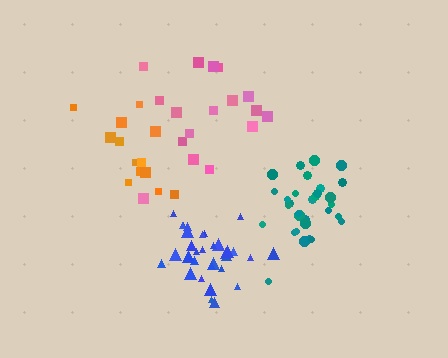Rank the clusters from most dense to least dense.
blue, teal, orange, pink.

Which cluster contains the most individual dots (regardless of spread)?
Blue (34).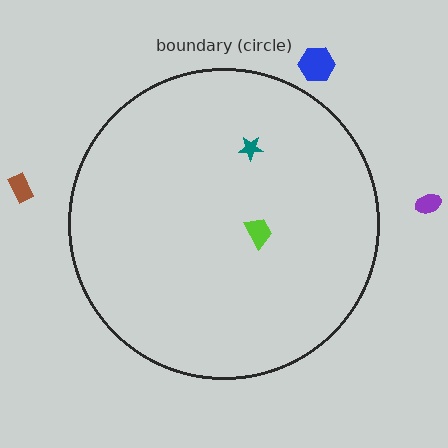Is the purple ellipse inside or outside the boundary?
Outside.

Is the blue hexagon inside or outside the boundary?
Outside.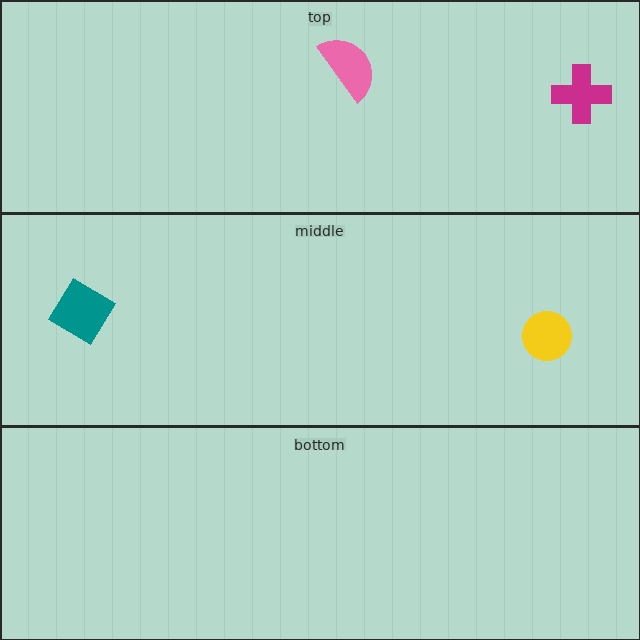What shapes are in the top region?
The magenta cross, the pink semicircle.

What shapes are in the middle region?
The teal diamond, the yellow circle.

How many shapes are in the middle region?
2.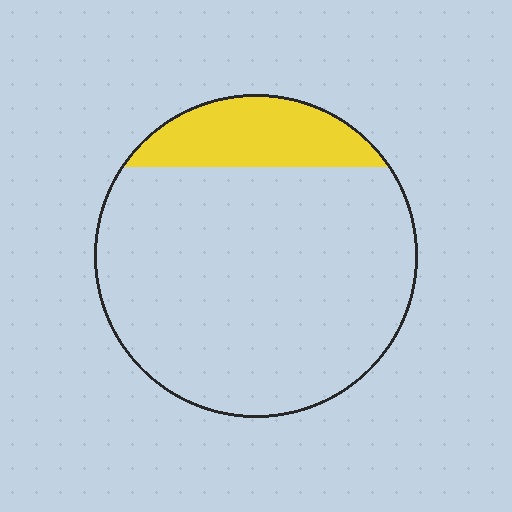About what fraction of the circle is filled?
About one sixth (1/6).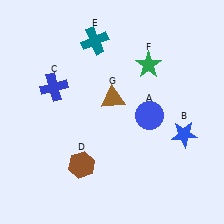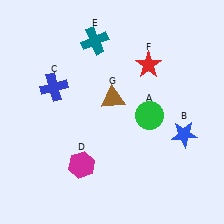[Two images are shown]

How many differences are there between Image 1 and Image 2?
There are 3 differences between the two images.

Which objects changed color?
A changed from blue to green. D changed from brown to magenta. F changed from green to red.